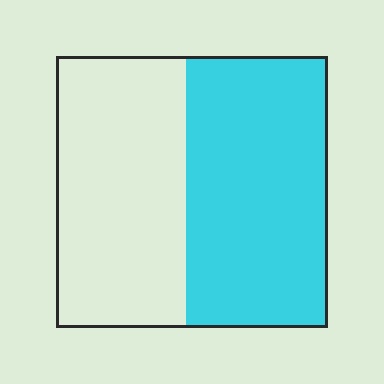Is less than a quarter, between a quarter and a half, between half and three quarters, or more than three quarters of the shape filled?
Between half and three quarters.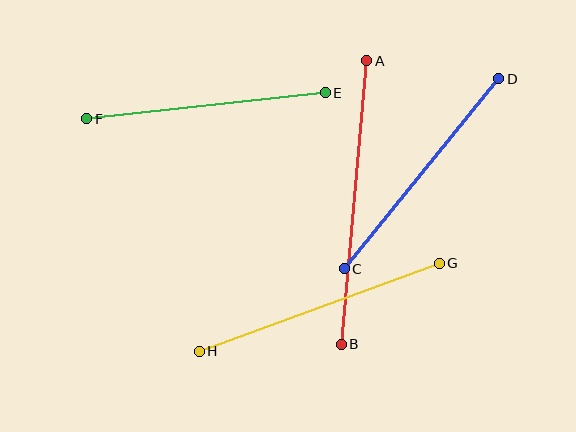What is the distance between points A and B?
The distance is approximately 284 pixels.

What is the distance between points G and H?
The distance is approximately 256 pixels.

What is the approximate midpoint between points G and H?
The midpoint is at approximately (319, 307) pixels.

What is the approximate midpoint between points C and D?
The midpoint is at approximately (422, 174) pixels.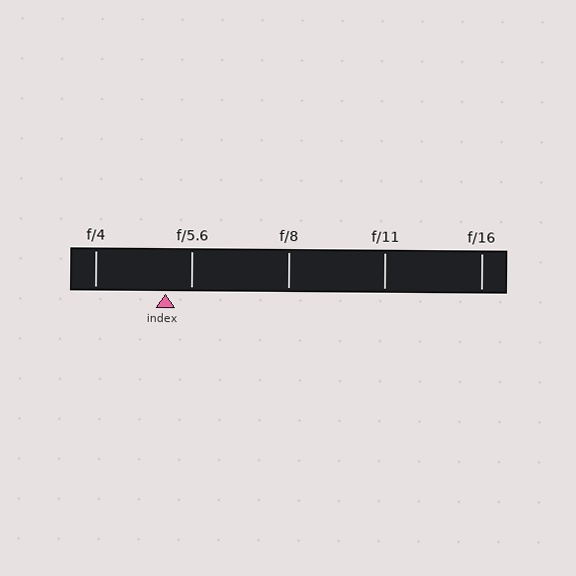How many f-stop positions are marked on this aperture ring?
There are 5 f-stop positions marked.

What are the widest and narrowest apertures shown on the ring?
The widest aperture shown is f/4 and the narrowest is f/16.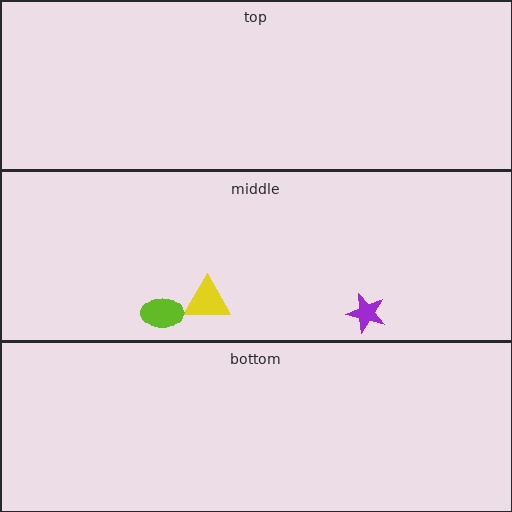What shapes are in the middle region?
The yellow triangle, the purple star, the lime ellipse.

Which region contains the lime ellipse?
The middle region.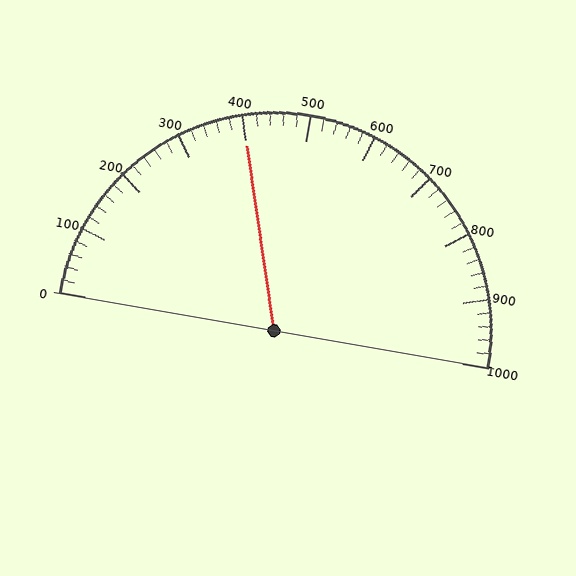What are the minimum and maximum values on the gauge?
The gauge ranges from 0 to 1000.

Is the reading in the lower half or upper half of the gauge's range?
The reading is in the lower half of the range (0 to 1000).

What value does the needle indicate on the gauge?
The needle indicates approximately 400.